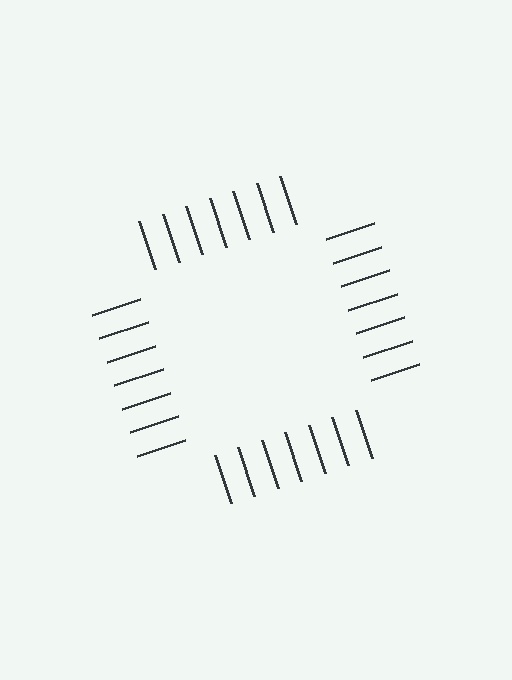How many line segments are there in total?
28 — 7 along each of the 4 edges.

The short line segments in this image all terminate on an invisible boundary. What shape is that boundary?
An illusory square — the line segments terminate on its edges but no continuous stroke is drawn.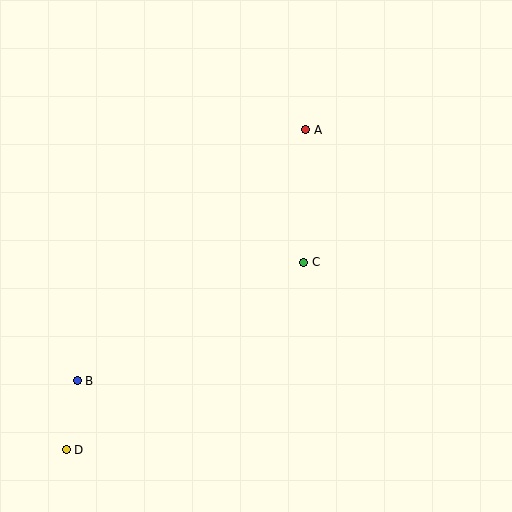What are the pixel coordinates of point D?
Point D is at (66, 450).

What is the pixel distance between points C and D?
The distance between C and D is 302 pixels.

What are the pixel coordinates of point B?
Point B is at (77, 381).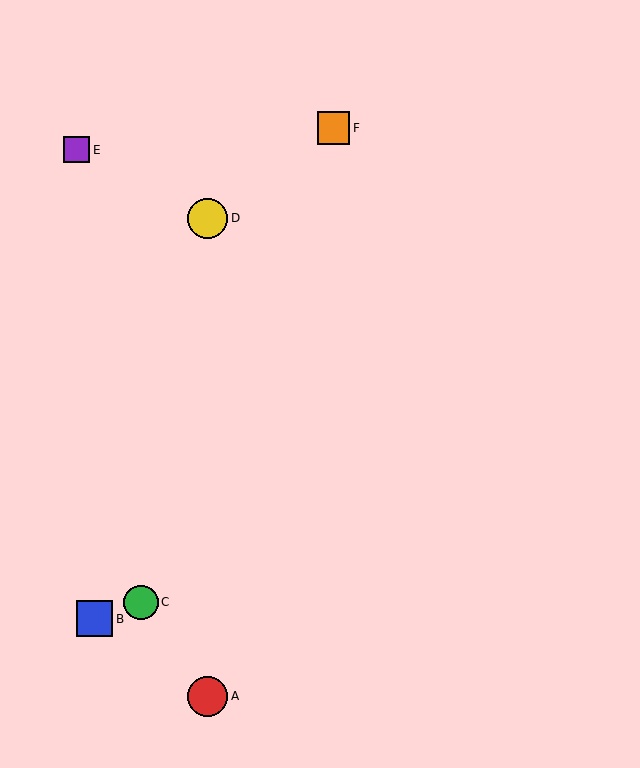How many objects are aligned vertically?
2 objects (A, D) are aligned vertically.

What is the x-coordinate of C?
Object C is at x≈141.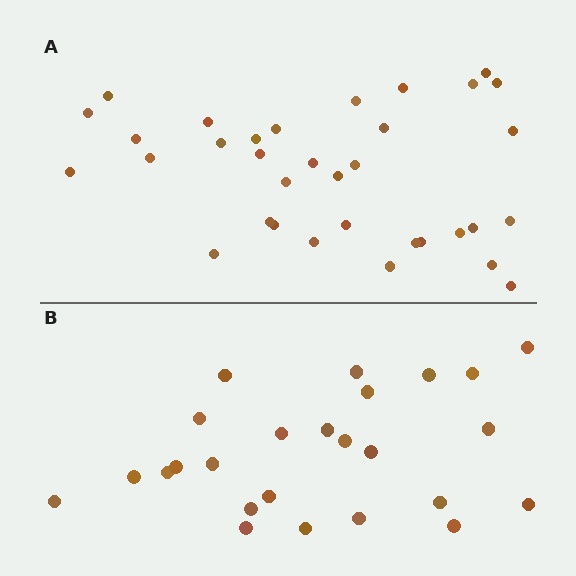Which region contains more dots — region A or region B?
Region A (the top region) has more dots.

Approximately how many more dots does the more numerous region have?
Region A has roughly 8 or so more dots than region B.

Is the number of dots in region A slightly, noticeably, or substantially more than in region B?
Region A has noticeably more, but not dramatically so. The ratio is roughly 1.4 to 1.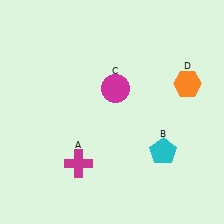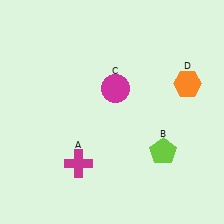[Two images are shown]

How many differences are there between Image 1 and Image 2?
There is 1 difference between the two images.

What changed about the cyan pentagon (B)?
In Image 1, B is cyan. In Image 2, it changed to lime.